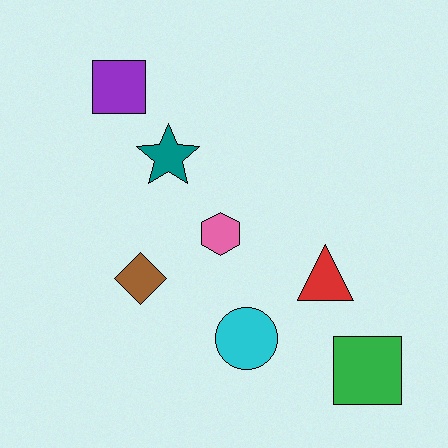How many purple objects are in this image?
There is 1 purple object.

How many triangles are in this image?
There is 1 triangle.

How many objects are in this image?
There are 7 objects.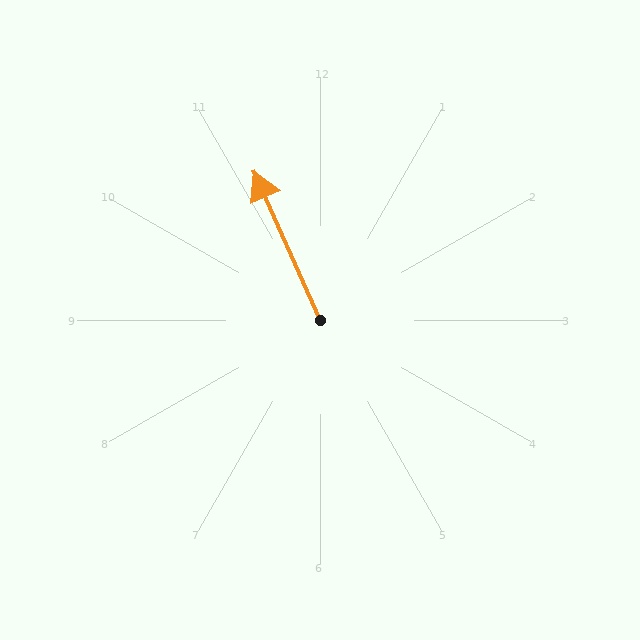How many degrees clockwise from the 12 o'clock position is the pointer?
Approximately 336 degrees.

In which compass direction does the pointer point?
Northwest.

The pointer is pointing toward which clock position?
Roughly 11 o'clock.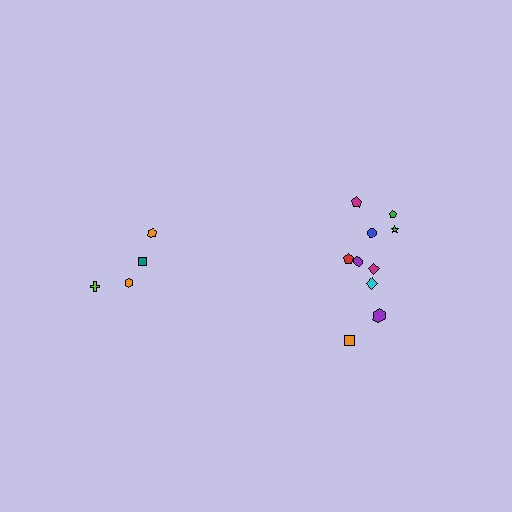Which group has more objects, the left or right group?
The right group.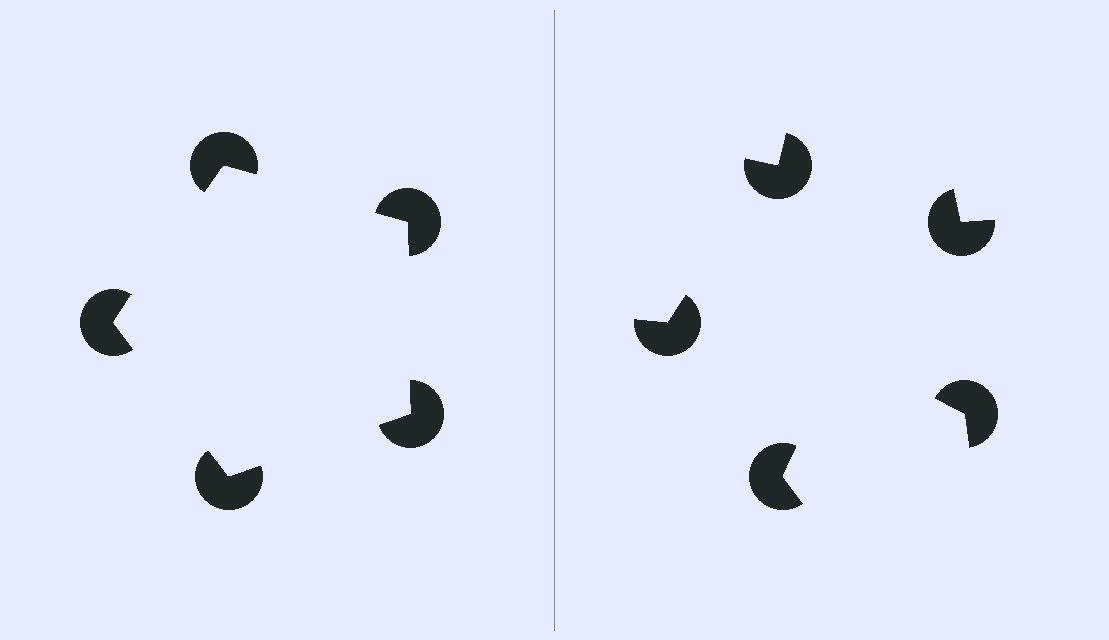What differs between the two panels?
The pac-man discs are positioned identically on both sides; only the wedge orientations differ. On the left they align to a pentagon; on the right they are misaligned.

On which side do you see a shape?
An illusory pentagon appears on the left side. On the right side the wedge cuts are rotated, so no coherent shape forms.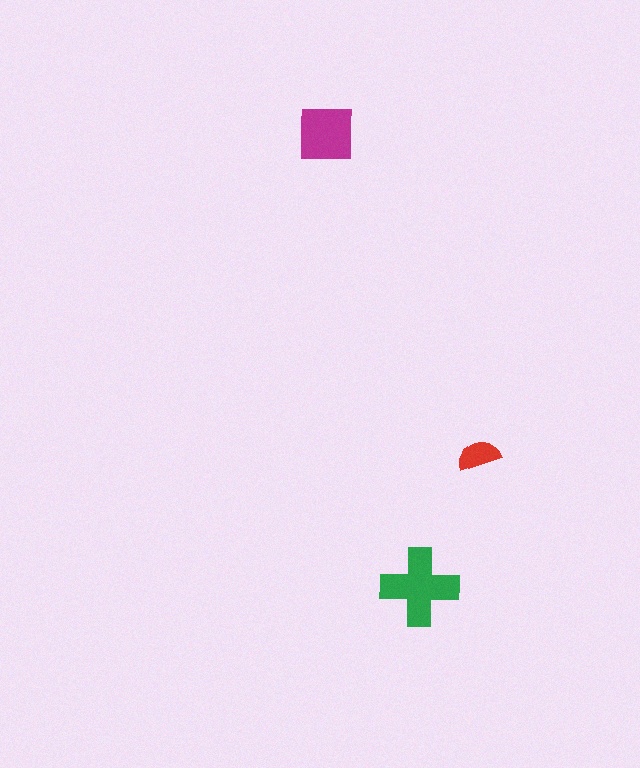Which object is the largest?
The green cross.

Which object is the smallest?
The red semicircle.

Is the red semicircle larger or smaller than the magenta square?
Smaller.